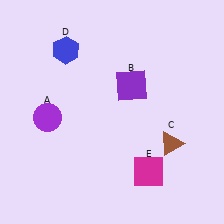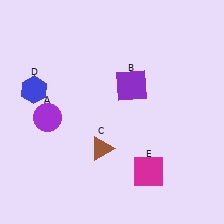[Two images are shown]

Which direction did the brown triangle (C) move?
The brown triangle (C) moved left.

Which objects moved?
The objects that moved are: the brown triangle (C), the blue hexagon (D).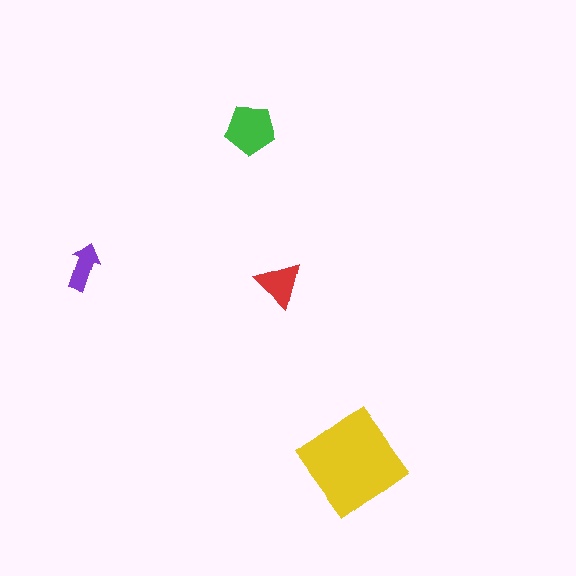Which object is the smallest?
The purple arrow.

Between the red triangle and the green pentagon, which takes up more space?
The green pentagon.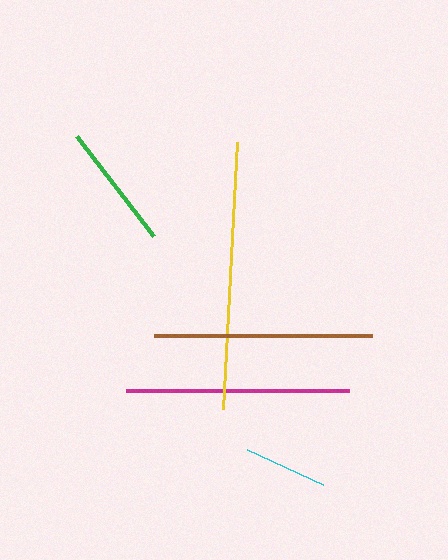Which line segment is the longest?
The yellow line is the longest at approximately 268 pixels.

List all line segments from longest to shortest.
From longest to shortest: yellow, magenta, brown, green, cyan.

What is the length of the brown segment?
The brown segment is approximately 218 pixels long.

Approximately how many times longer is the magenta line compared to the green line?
The magenta line is approximately 1.8 times the length of the green line.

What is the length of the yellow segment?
The yellow segment is approximately 268 pixels long.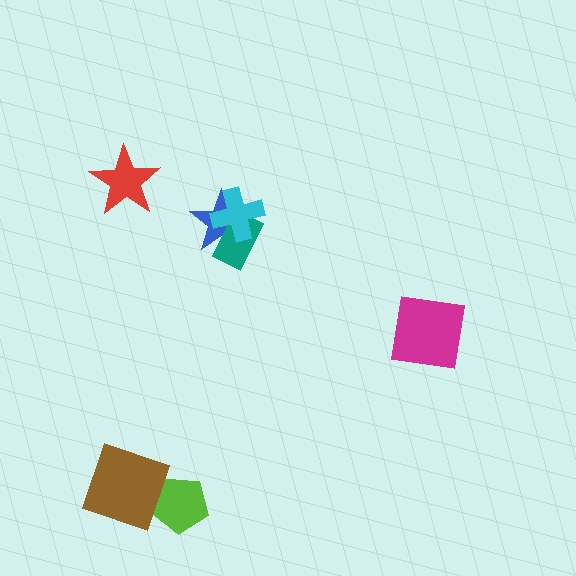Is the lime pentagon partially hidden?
Yes, it is partially covered by another shape.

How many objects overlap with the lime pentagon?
1 object overlaps with the lime pentagon.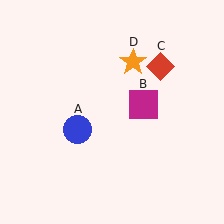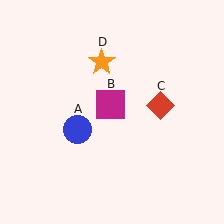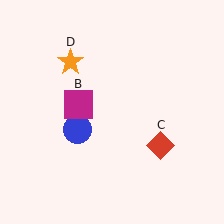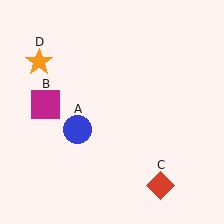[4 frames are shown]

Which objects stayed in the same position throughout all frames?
Blue circle (object A) remained stationary.